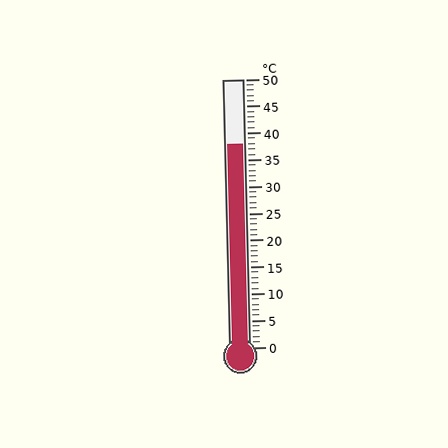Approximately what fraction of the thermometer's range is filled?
The thermometer is filled to approximately 75% of its range.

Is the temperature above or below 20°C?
The temperature is above 20°C.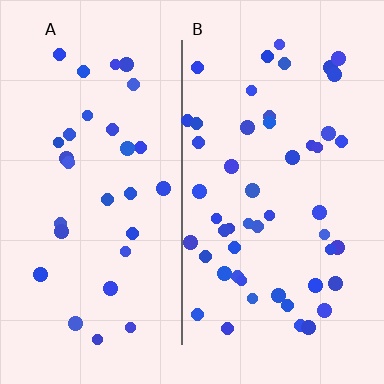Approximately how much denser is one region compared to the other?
Approximately 1.7× — region B over region A.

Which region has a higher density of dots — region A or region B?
B (the right).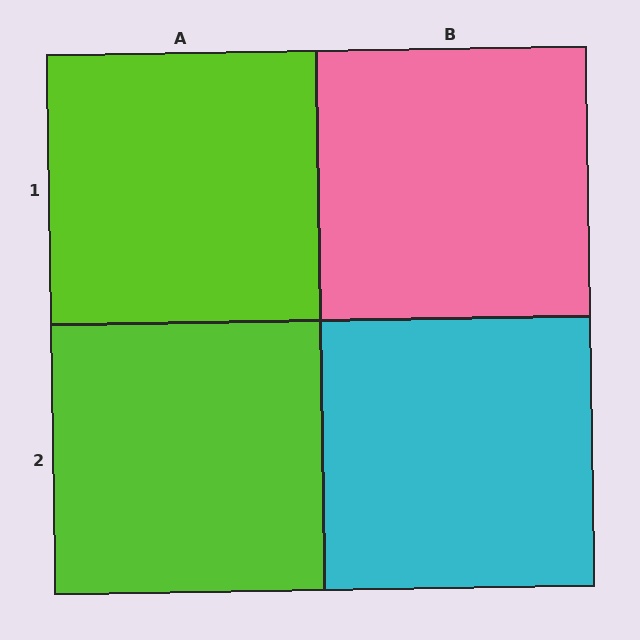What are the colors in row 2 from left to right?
Lime, cyan.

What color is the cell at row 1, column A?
Lime.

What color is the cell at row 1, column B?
Pink.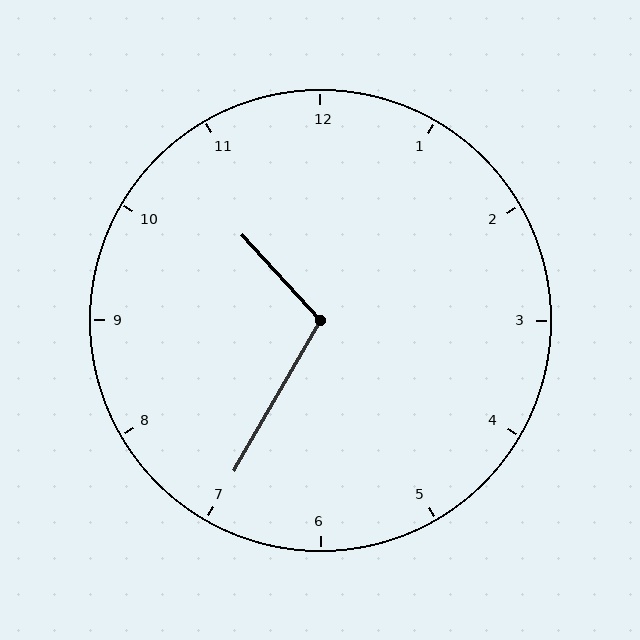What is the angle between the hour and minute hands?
Approximately 108 degrees.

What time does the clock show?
10:35.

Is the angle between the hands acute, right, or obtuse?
It is obtuse.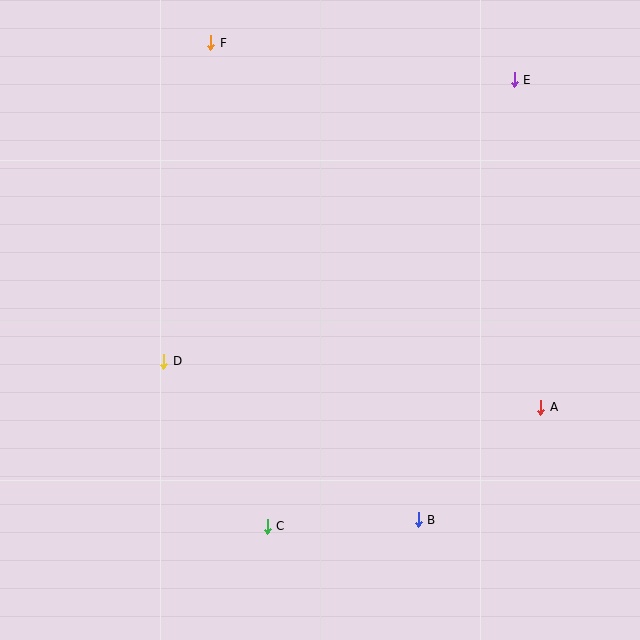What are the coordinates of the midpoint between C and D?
The midpoint between C and D is at (215, 444).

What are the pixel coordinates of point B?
Point B is at (418, 520).